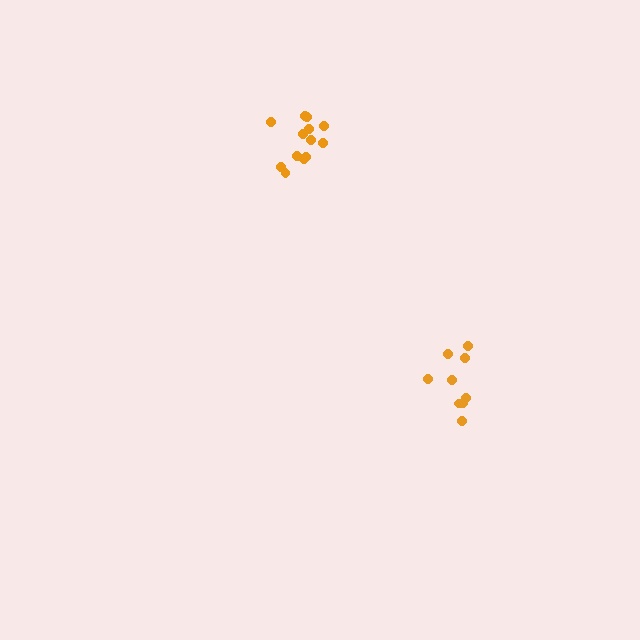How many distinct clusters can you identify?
There are 2 distinct clusters.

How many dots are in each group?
Group 1: 9 dots, Group 2: 13 dots (22 total).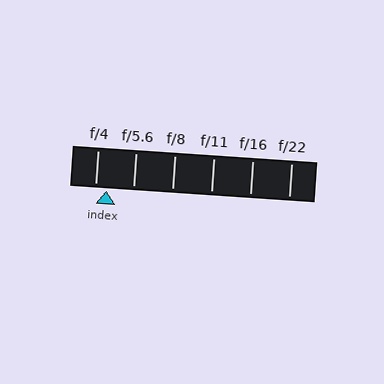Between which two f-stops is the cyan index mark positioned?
The index mark is between f/4 and f/5.6.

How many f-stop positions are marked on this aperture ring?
There are 6 f-stop positions marked.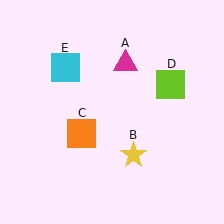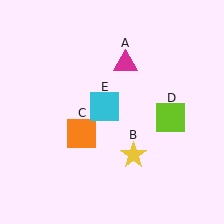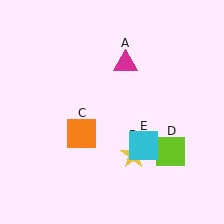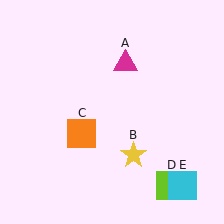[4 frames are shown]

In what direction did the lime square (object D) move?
The lime square (object D) moved down.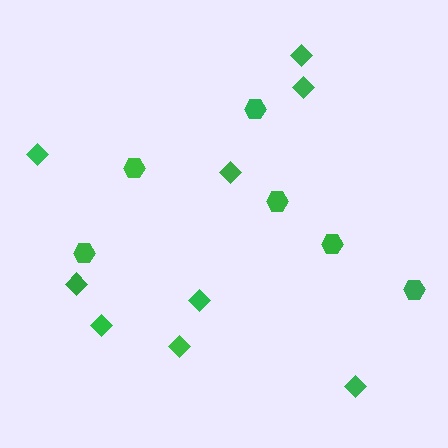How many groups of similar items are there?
There are 2 groups: one group of hexagons (6) and one group of diamonds (9).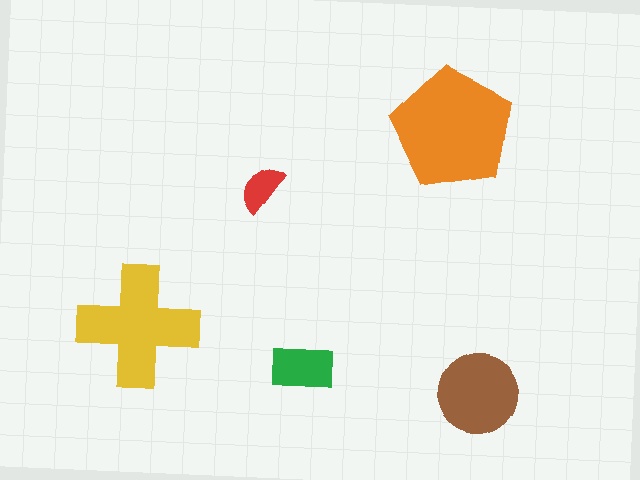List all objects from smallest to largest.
The red semicircle, the green rectangle, the brown circle, the yellow cross, the orange pentagon.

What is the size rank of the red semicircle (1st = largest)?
5th.